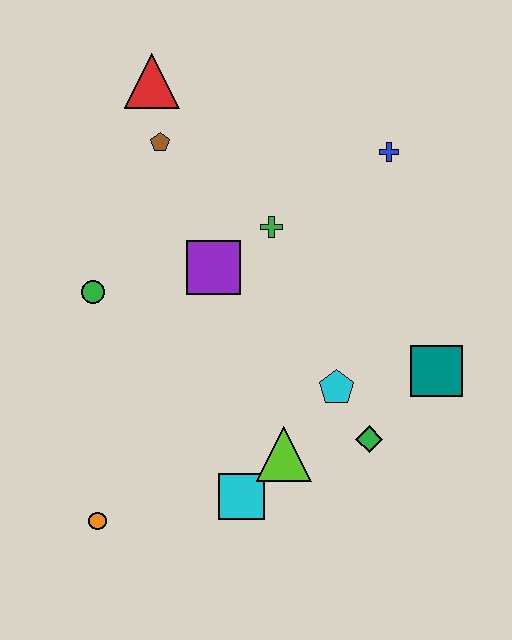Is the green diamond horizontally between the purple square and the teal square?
Yes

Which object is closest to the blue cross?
The green cross is closest to the blue cross.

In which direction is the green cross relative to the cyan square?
The green cross is above the cyan square.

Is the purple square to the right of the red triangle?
Yes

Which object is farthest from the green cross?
The orange circle is farthest from the green cross.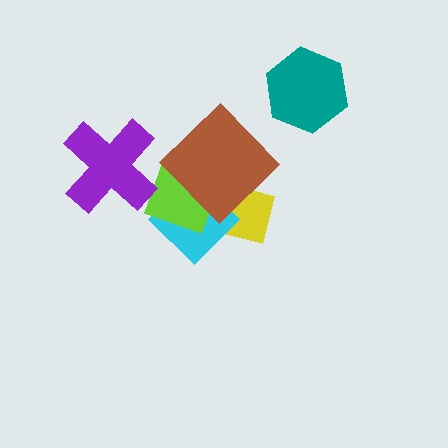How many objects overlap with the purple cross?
1 object overlaps with the purple cross.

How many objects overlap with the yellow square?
3 objects overlap with the yellow square.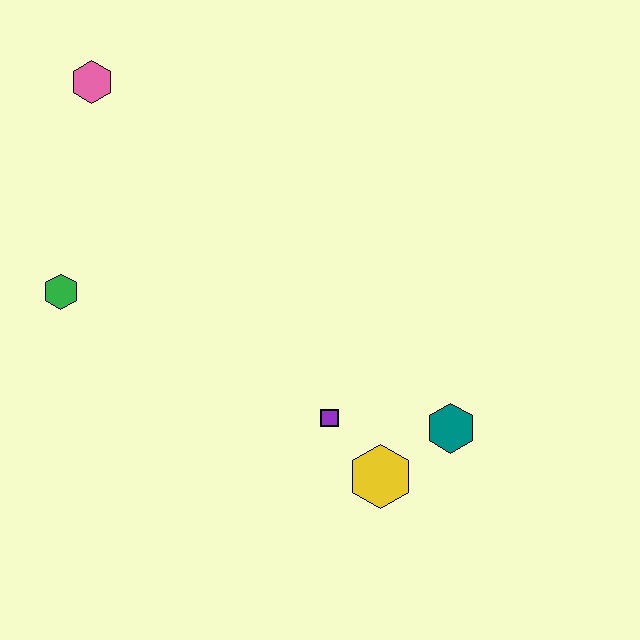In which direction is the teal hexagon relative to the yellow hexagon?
The teal hexagon is to the right of the yellow hexagon.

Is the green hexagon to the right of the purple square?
No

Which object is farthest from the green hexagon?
The teal hexagon is farthest from the green hexagon.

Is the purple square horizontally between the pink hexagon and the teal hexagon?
Yes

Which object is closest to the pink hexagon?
The green hexagon is closest to the pink hexagon.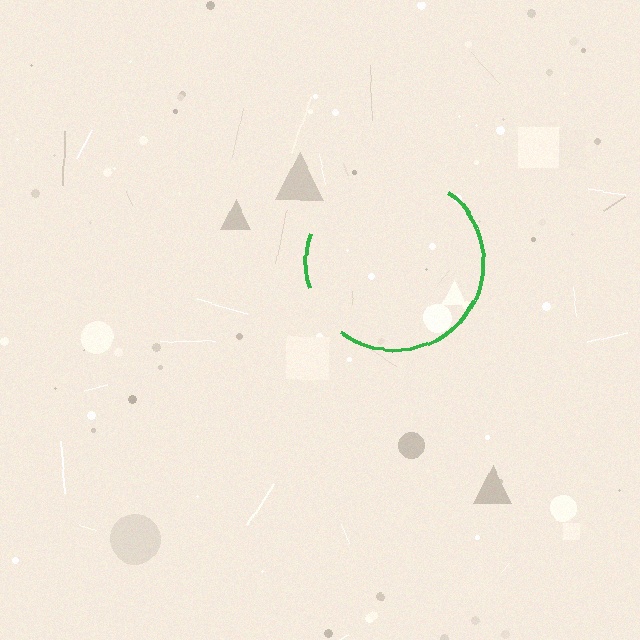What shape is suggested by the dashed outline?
The dashed outline suggests a circle.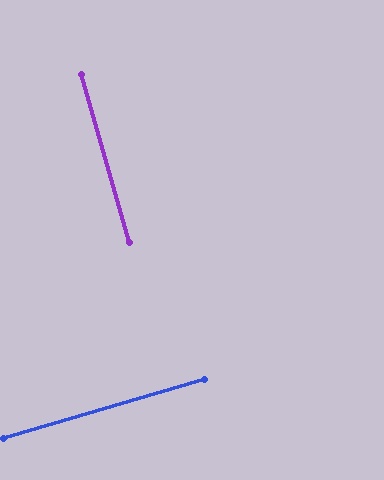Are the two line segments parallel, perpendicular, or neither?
Perpendicular — they meet at approximately 90°.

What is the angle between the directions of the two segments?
Approximately 90 degrees.